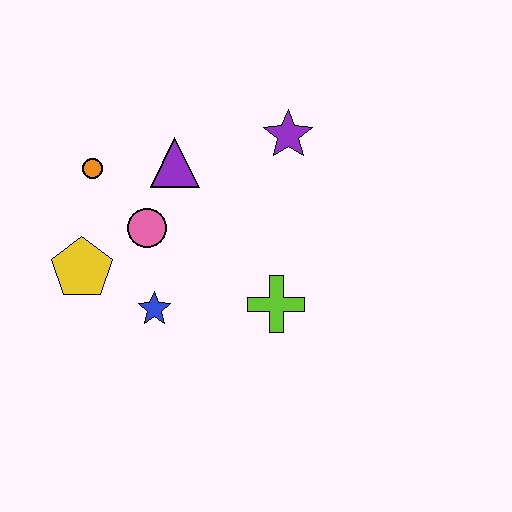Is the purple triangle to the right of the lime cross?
No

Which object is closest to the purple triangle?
The pink circle is closest to the purple triangle.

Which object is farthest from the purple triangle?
The lime cross is farthest from the purple triangle.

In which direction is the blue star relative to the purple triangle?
The blue star is below the purple triangle.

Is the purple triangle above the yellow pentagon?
Yes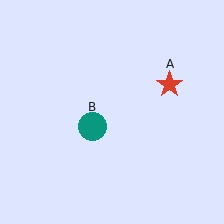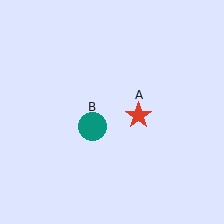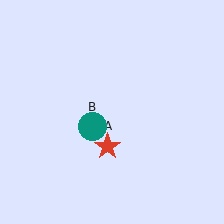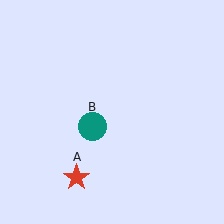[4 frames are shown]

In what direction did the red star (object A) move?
The red star (object A) moved down and to the left.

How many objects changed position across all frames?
1 object changed position: red star (object A).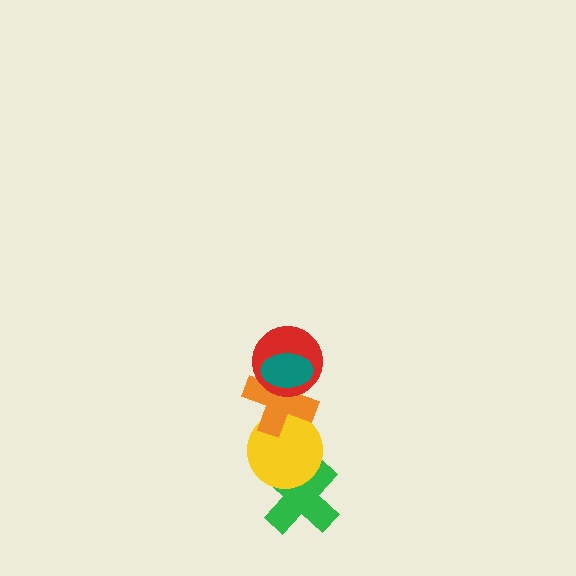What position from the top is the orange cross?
The orange cross is 3rd from the top.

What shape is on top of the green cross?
The yellow circle is on top of the green cross.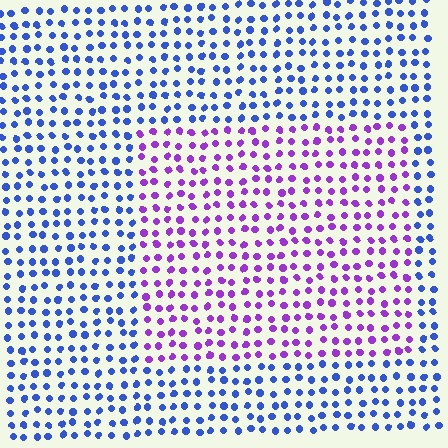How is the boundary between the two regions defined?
The boundary is defined purely by a slight shift in hue (about 54 degrees). Spacing, size, and orientation are identical on both sides.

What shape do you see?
I see a rectangle.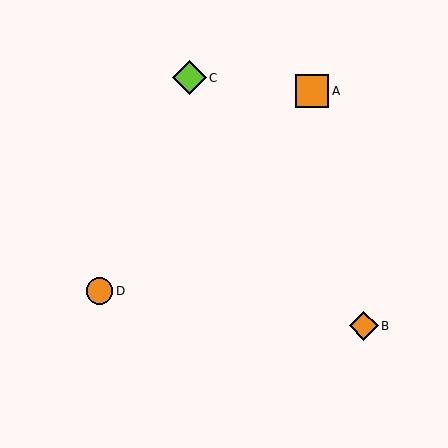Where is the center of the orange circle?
The center of the orange circle is at (100, 291).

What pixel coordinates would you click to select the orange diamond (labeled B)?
Click at (364, 326) to select the orange diamond B.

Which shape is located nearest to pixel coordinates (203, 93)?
The lime diamond (labeled C) at (189, 78) is nearest to that location.